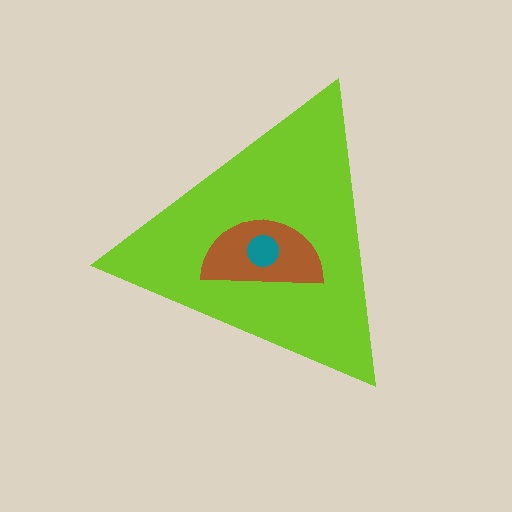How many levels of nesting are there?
3.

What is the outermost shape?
The lime triangle.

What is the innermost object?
The teal circle.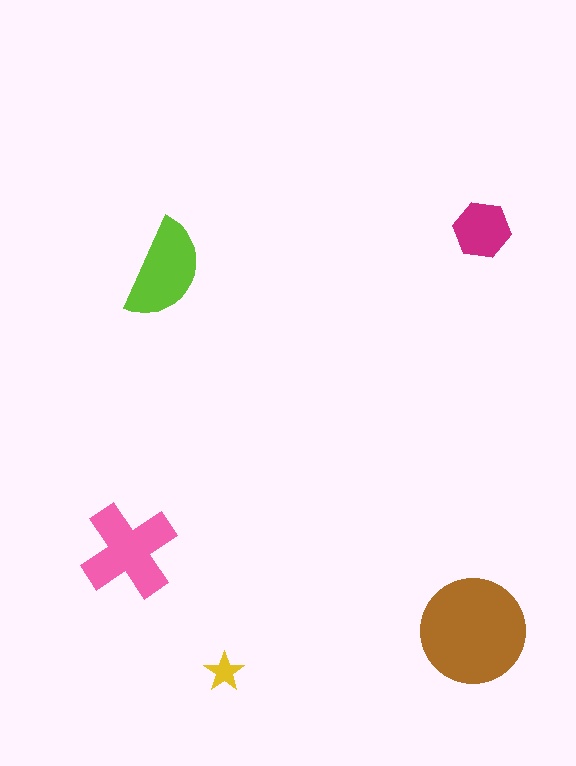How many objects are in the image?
There are 5 objects in the image.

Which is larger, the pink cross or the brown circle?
The brown circle.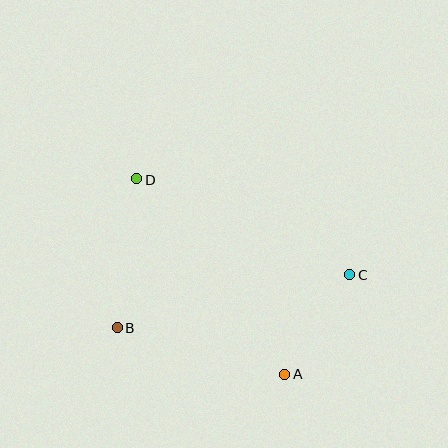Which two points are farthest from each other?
Points A and D are farthest from each other.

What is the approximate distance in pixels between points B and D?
The distance between B and D is approximately 150 pixels.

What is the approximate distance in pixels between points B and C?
The distance between B and C is approximately 239 pixels.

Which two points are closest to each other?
Points A and C are closest to each other.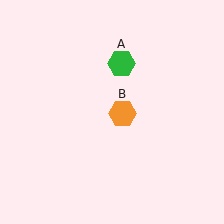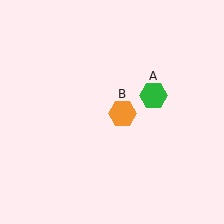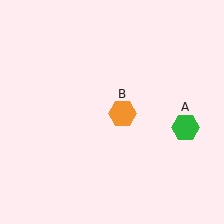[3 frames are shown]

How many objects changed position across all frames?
1 object changed position: green hexagon (object A).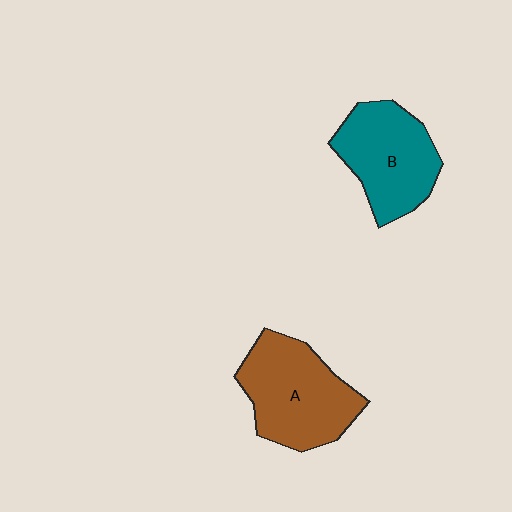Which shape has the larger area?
Shape A (brown).